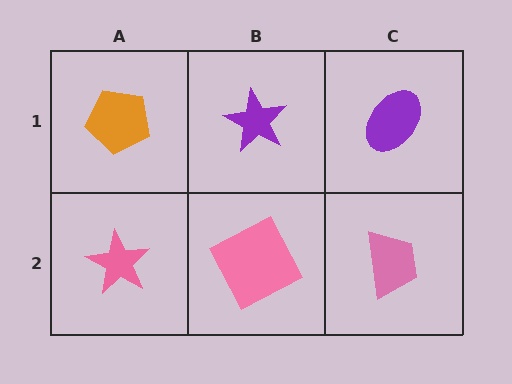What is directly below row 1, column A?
A pink star.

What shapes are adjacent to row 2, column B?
A purple star (row 1, column B), a pink star (row 2, column A), a pink trapezoid (row 2, column C).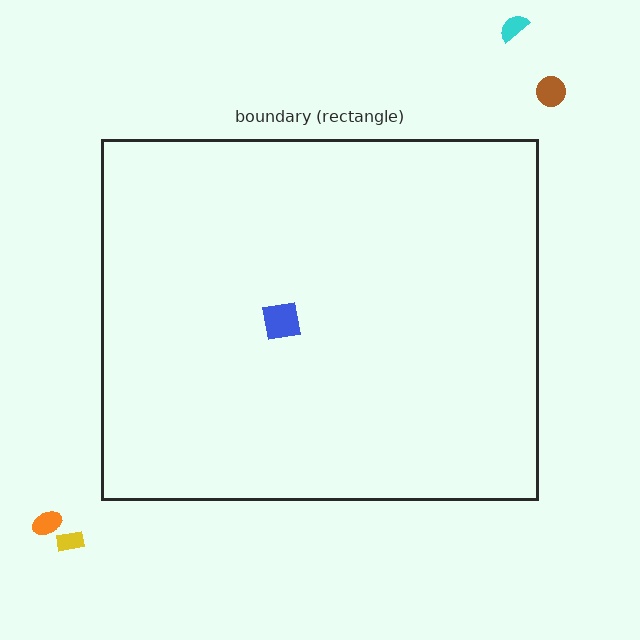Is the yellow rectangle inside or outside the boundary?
Outside.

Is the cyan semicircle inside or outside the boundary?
Outside.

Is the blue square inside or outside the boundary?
Inside.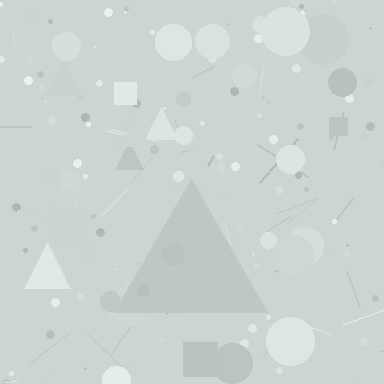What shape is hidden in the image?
A triangle is hidden in the image.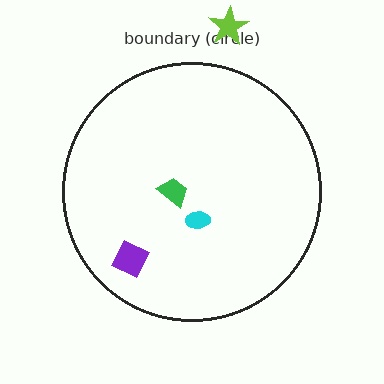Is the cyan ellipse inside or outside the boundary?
Inside.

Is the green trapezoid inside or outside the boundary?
Inside.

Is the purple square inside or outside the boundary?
Inside.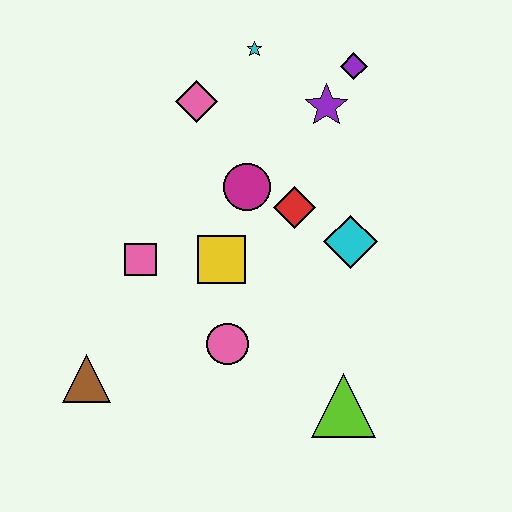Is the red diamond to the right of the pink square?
Yes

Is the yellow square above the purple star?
No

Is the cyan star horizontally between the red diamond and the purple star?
No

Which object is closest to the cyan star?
The pink diamond is closest to the cyan star.